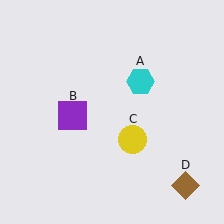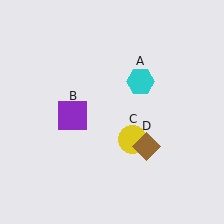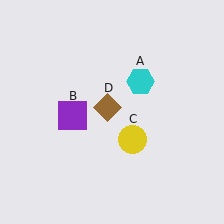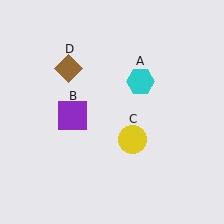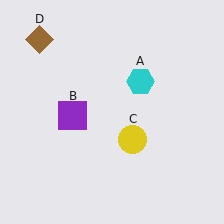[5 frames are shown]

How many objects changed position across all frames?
1 object changed position: brown diamond (object D).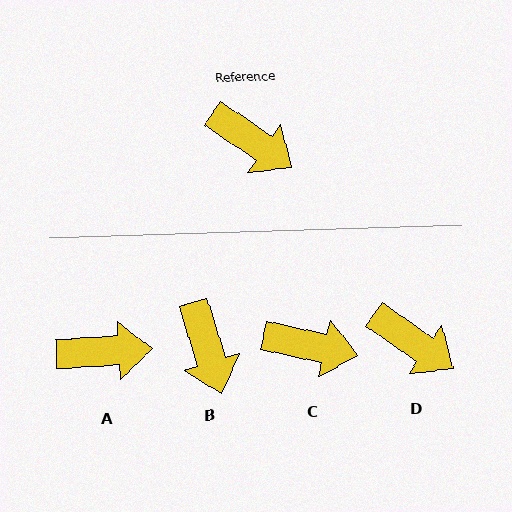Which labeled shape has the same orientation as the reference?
D.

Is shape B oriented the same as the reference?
No, it is off by about 38 degrees.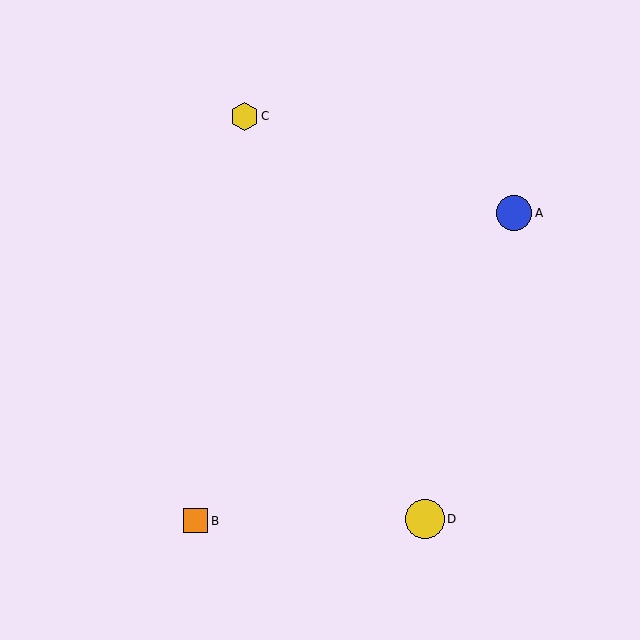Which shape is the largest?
The yellow circle (labeled D) is the largest.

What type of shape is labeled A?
Shape A is a blue circle.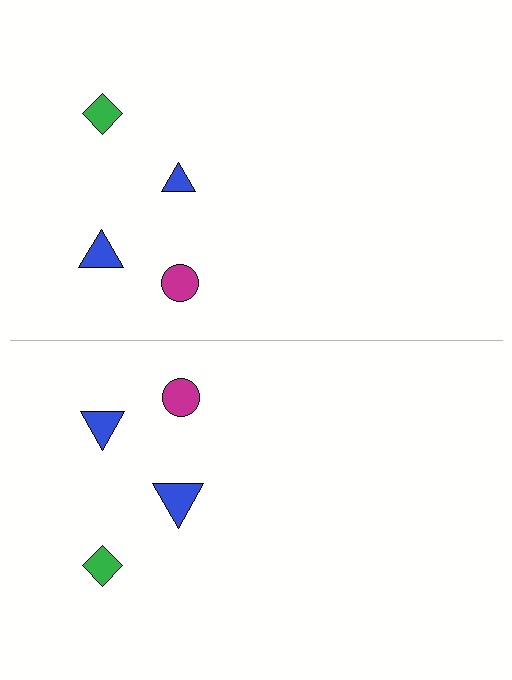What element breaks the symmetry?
The blue triangle on the bottom side has a different size than its mirror counterpart.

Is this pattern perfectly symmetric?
No, the pattern is not perfectly symmetric. The blue triangle on the bottom side has a different size than its mirror counterpart.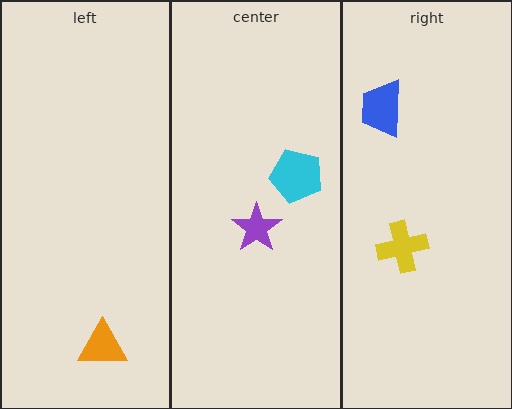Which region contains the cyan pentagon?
The center region.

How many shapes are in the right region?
2.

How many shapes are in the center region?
2.